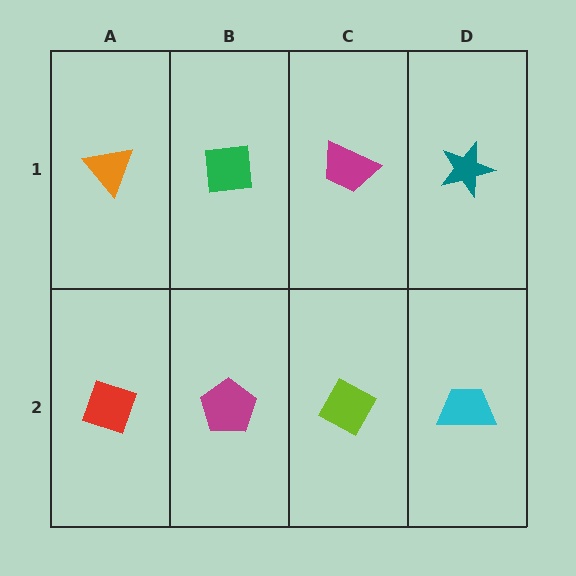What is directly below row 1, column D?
A cyan trapezoid.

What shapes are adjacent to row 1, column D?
A cyan trapezoid (row 2, column D), a magenta trapezoid (row 1, column C).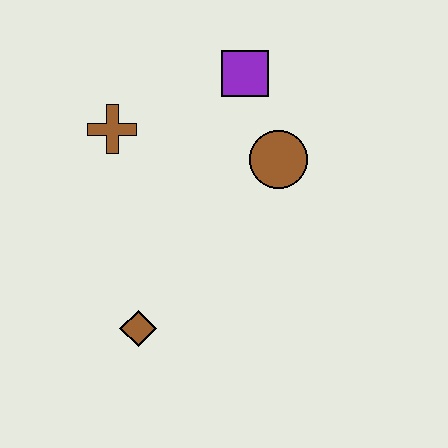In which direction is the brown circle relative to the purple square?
The brown circle is below the purple square.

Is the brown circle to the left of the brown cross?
No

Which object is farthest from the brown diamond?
The purple square is farthest from the brown diamond.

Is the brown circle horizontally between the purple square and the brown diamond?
No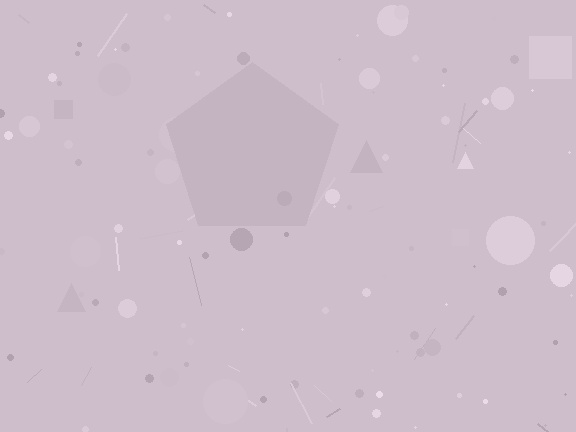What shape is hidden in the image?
A pentagon is hidden in the image.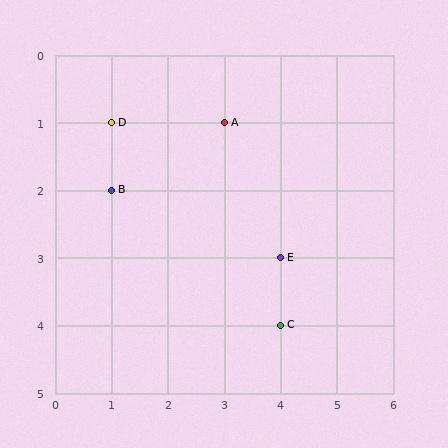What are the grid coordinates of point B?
Point B is at grid coordinates (1, 2).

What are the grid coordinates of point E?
Point E is at grid coordinates (4, 3).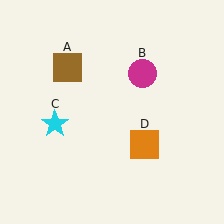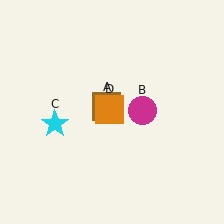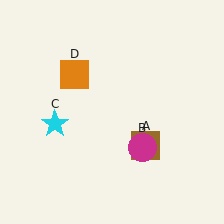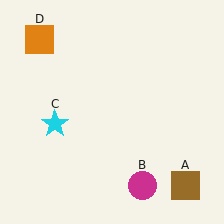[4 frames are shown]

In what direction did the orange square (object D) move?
The orange square (object D) moved up and to the left.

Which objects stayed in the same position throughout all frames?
Cyan star (object C) remained stationary.